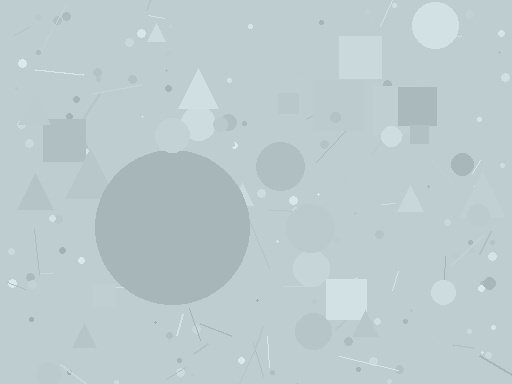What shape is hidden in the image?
A circle is hidden in the image.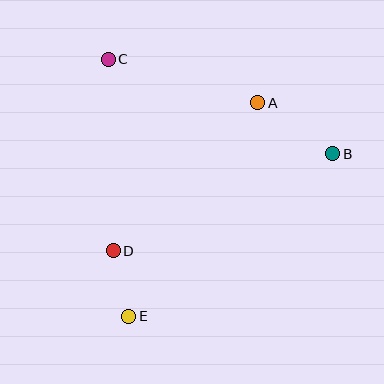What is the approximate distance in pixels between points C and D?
The distance between C and D is approximately 191 pixels.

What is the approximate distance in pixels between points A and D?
The distance between A and D is approximately 207 pixels.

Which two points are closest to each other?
Points D and E are closest to each other.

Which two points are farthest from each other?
Points B and E are farthest from each other.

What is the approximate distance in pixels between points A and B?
The distance between A and B is approximately 91 pixels.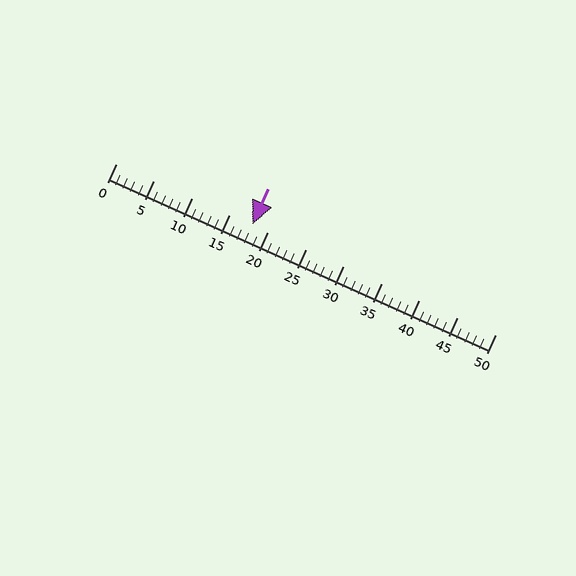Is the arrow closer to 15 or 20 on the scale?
The arrow is closer to 20.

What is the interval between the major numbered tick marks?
The major tick marks are spaced 5 units apart.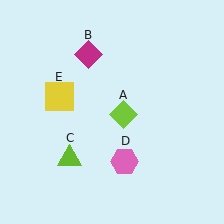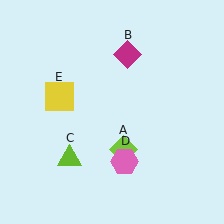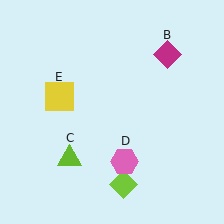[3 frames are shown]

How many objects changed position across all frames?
2 objects changed position: lime diamond (object A), magenta diamond (object B).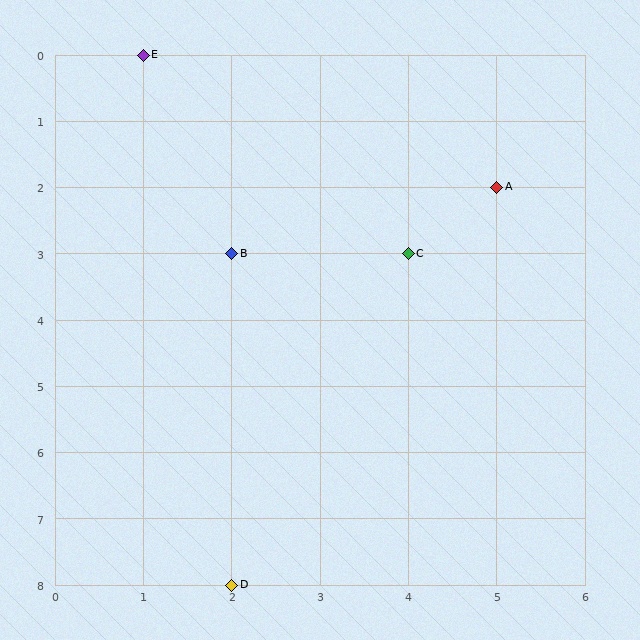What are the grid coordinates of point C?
Point C is at grid coordinates (4, 3).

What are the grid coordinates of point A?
Point A is at grid coordinates (5, 2).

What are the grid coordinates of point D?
Point D is at grid coordinates (2, 8).